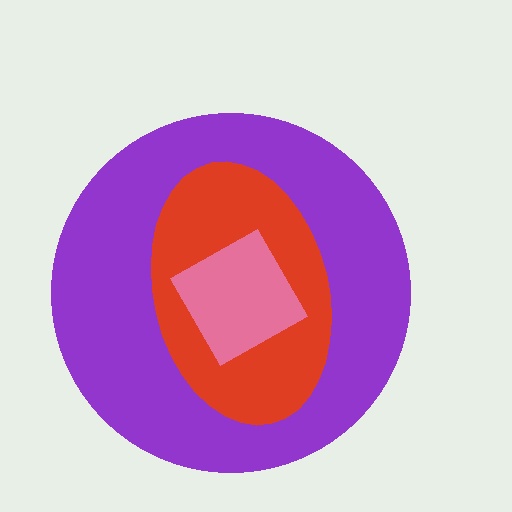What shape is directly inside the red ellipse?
The pink square.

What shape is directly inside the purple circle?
The red ellipse.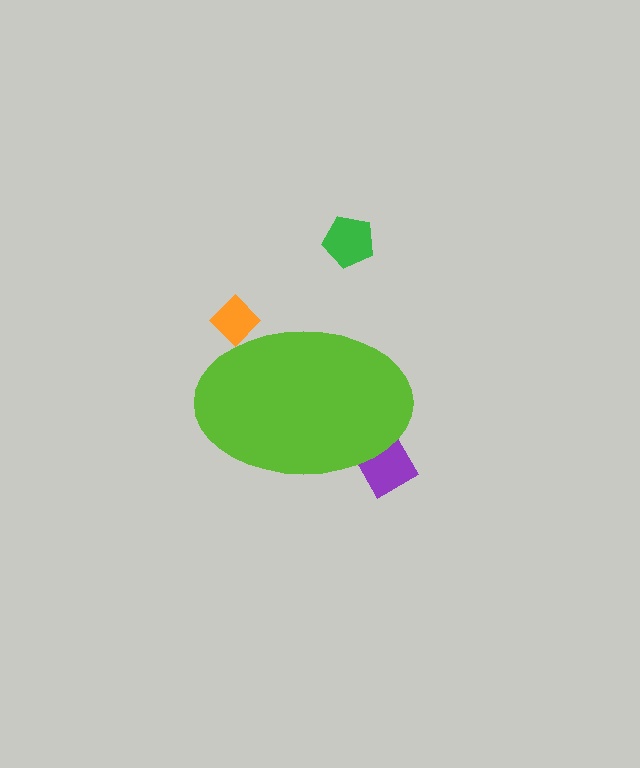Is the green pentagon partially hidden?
No, the green pentagon is fully visible.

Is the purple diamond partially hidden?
Yes, the purple diamond is partially hidden behind the lime ellipse.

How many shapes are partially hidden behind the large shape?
2 shapes are partially hidden.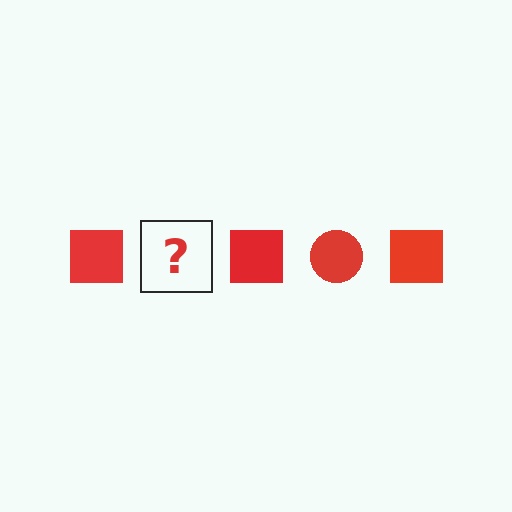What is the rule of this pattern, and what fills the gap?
The rule is that the pattern cycles through square, circle shapes in red. The gap should be filled with a red circle.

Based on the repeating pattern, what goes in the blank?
The blank should be a red circle.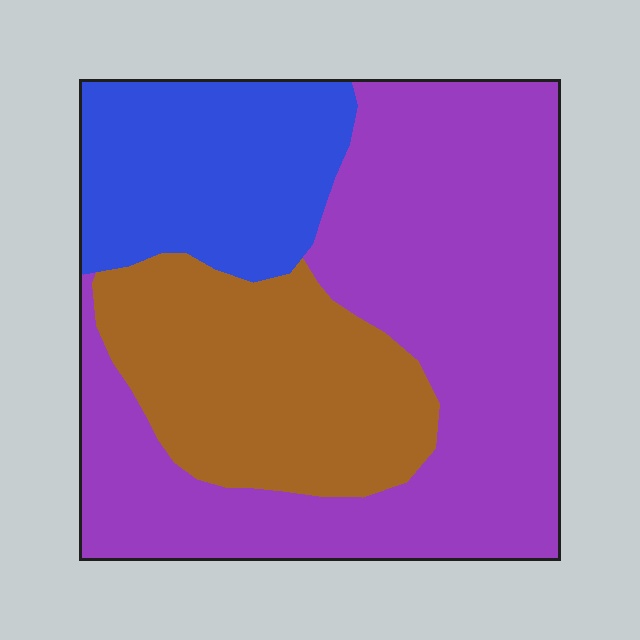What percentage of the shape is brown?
Brown takes up between a sixth and a third of the shape.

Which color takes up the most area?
Purple, at roughly 55%.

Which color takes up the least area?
Blue, at roughly 20%.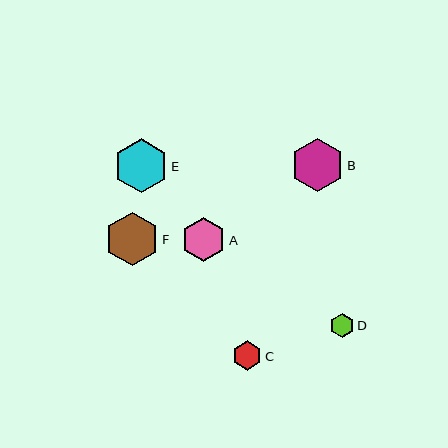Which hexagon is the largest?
Hexagon E is the largest with a size of approximately 54 pixels.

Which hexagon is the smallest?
Hexagon D is the smallest with a size of approximately 24 pixels.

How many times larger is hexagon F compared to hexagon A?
Hexagon F is approximately 1.2 times the size of hexagon A.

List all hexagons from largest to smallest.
From largest to smallest: E, F, B, A, C, D.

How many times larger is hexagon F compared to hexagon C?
Hexagon F is approximately 1.8 times the size of hexagon C.